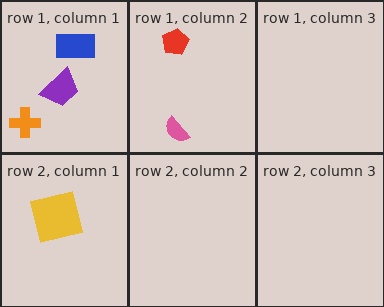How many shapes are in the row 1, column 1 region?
3.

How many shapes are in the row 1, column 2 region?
2.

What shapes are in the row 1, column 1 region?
The blue rectangle, the orange cross, the purple trapezoid.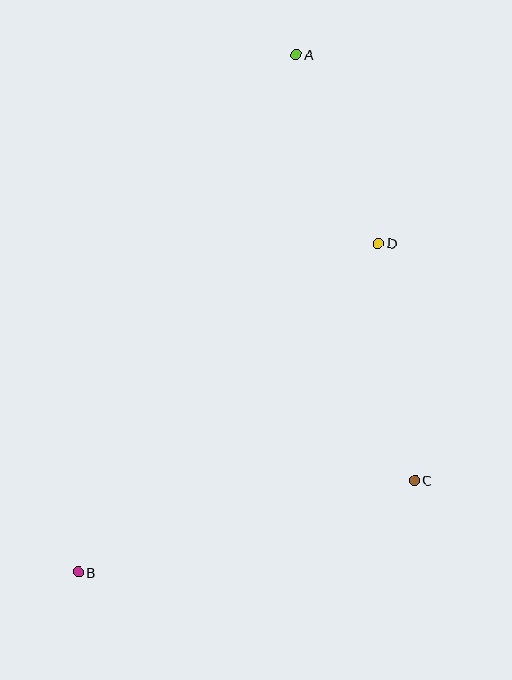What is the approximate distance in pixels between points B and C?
The distance between B and C is approximately 349 pixels.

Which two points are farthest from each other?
Points A and B are farthest from each other.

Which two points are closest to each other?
Points A and D are closest to each other.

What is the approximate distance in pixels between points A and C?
The distance between A and C is approximately 442 pixels.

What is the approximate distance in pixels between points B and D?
The distance between B and D is approximately 445 pixels.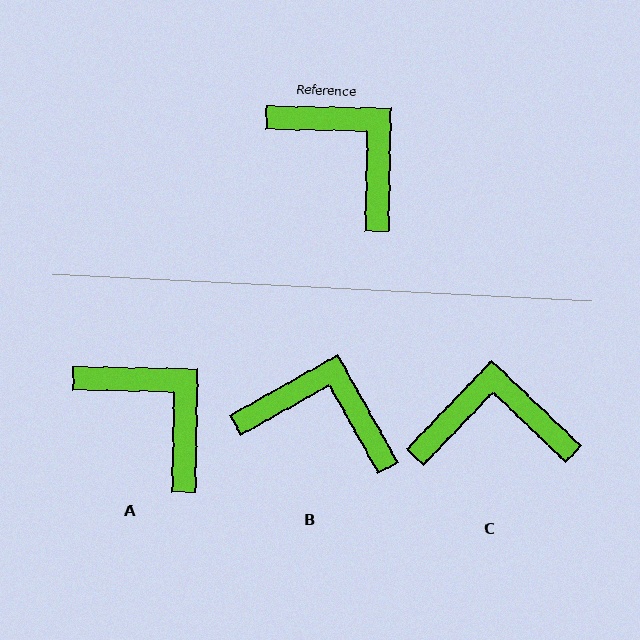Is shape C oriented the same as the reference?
No, it is off by about 47 degrees.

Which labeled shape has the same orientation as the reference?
A.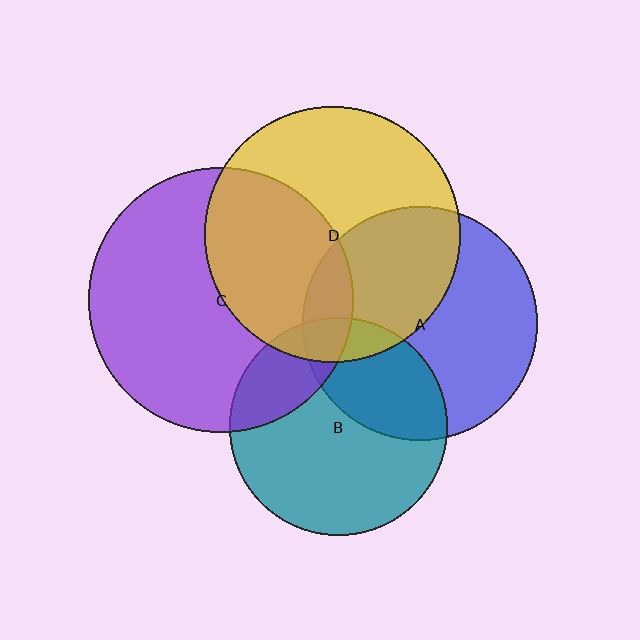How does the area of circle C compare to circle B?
Approximately 1.5 times.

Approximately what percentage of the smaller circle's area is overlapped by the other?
Approximately 35%.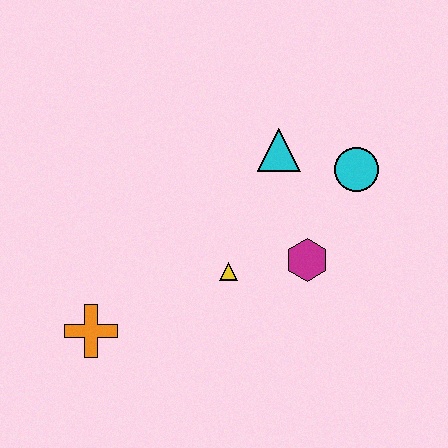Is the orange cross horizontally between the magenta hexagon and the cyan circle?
No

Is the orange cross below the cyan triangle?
Yes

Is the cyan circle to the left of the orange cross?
No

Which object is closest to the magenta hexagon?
The yellow triangle is closest to the magenta hexagon.